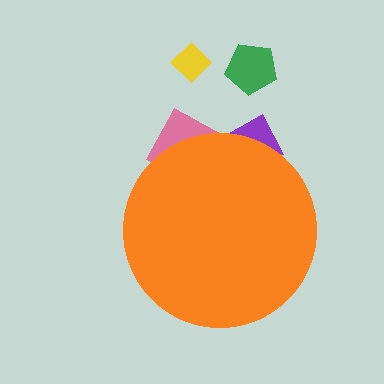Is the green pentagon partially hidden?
No, the green pentagon is fully visible.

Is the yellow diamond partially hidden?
No, the yellow diamond is fully visible.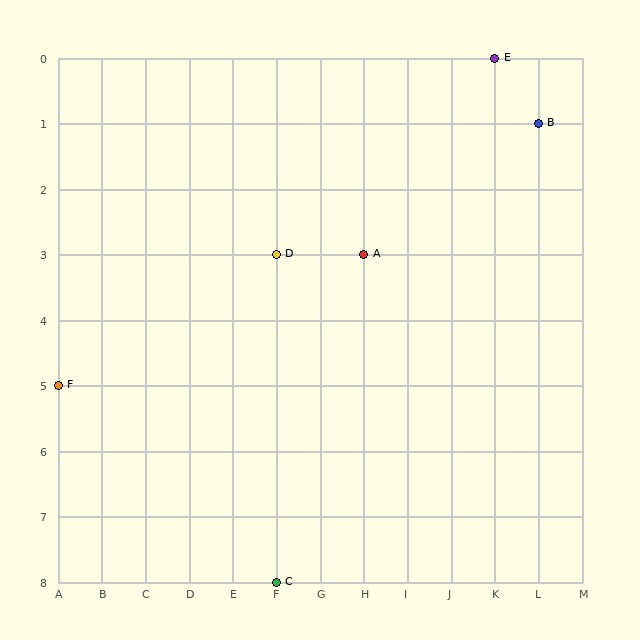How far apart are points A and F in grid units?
Points A and F are 7 columns and 2 rows apart (about 7.3 grid units diagonally).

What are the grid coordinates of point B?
Point B is at grid coordinates (L, 1).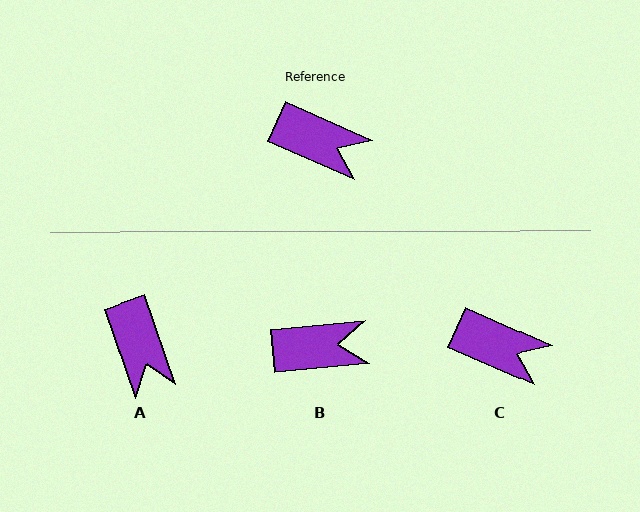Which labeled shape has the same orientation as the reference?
C.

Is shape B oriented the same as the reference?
No, it is off by about 29 degrees.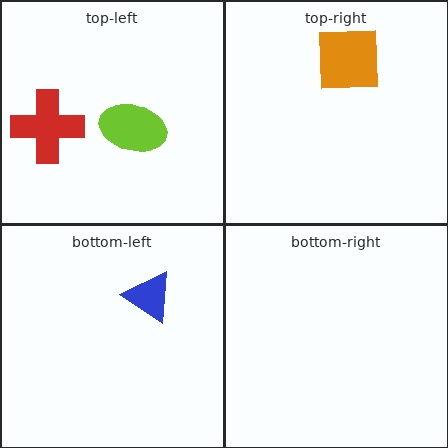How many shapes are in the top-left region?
2.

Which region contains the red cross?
The top-left region.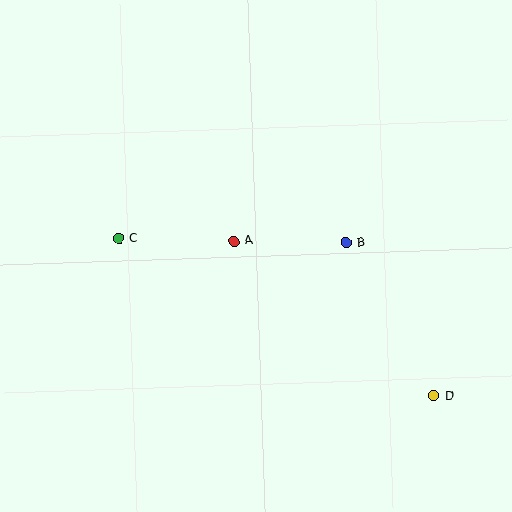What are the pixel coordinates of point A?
Point A is at (233, 241).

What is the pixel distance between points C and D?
The distance between C and D is 352 pixels.